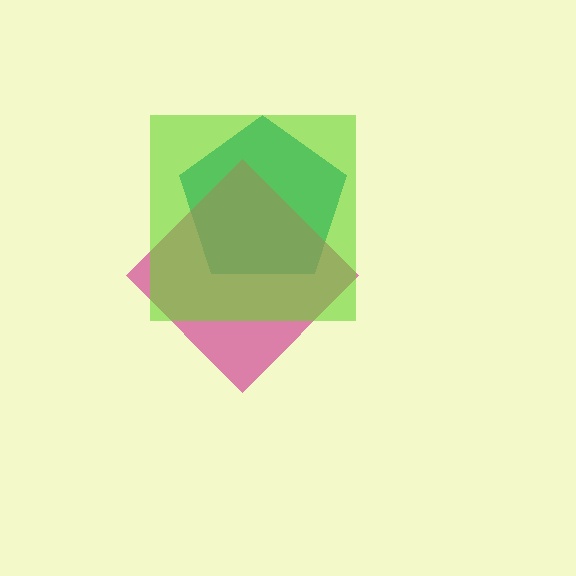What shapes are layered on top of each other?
The layered shapes are: a teal pentagon, a magenta diamond, a lime square.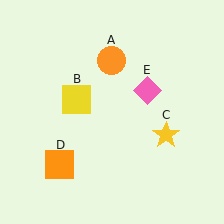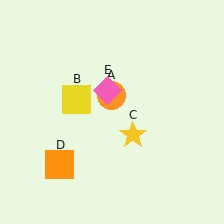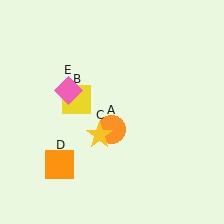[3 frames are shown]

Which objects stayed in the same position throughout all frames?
Yellow square (object B) and orange square (object D) remained stationary.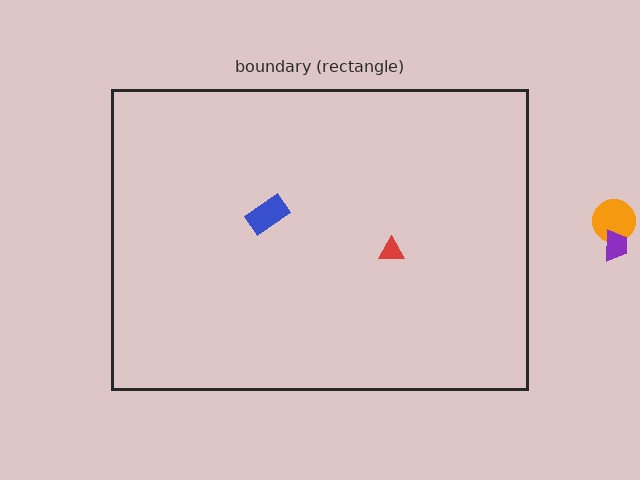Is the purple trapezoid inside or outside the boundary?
Outside.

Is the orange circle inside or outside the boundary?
Outside.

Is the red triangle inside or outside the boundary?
Inside.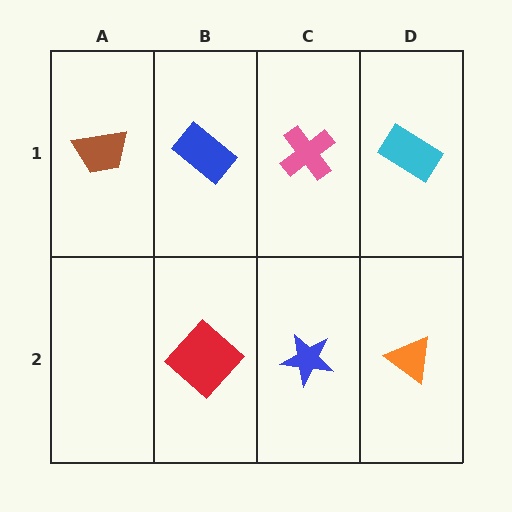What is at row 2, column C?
A blue star.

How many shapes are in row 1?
4 shapes.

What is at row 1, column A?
A brown trapezoid.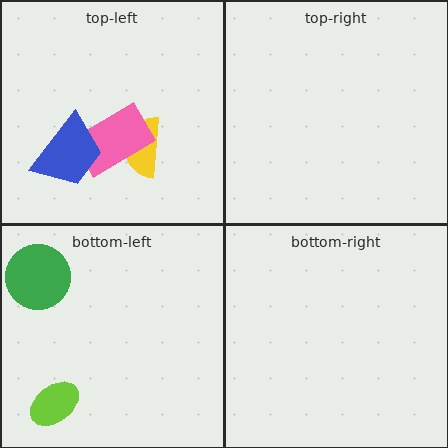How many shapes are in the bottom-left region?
2.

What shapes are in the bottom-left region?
The lime ellipse, the green circle.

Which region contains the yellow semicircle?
The top-left region.